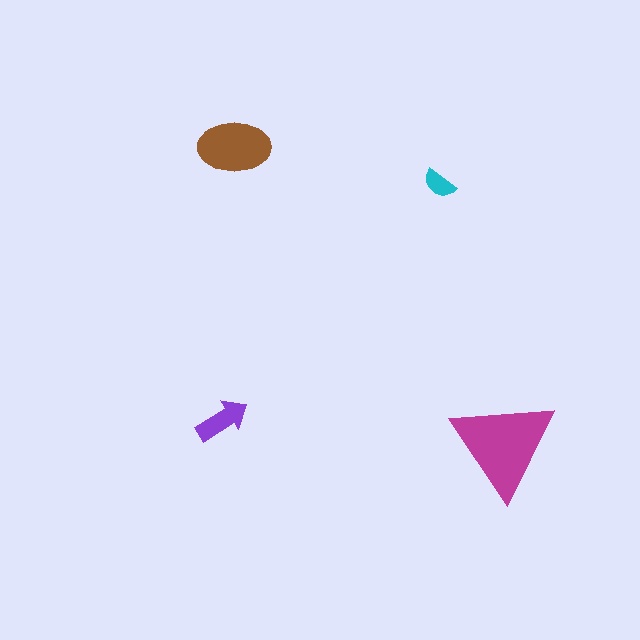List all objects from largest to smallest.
The magenta triangle, the brown ellipse, the purple arrow, the cyan semicircle.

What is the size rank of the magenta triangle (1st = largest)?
1st.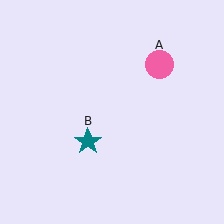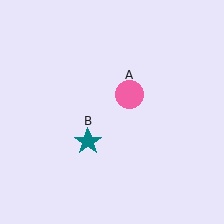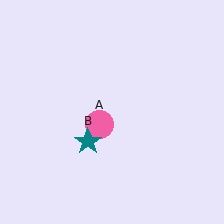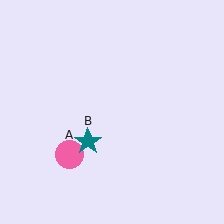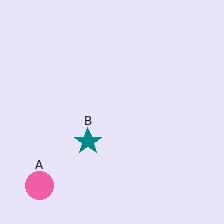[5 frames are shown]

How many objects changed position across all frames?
1 object changed position: pink circle (object A).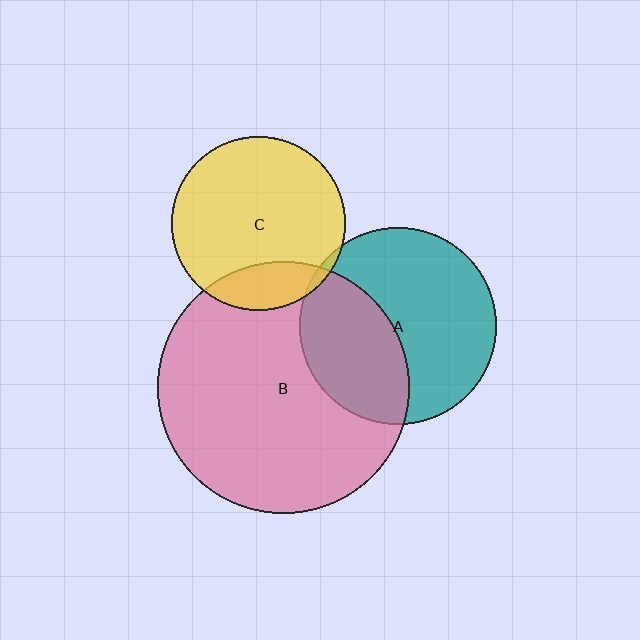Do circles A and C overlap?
Yes.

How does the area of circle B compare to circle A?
Approximately 1.6 times.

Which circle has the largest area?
Circle B (pink).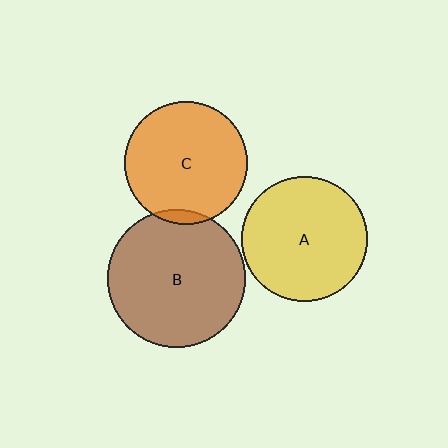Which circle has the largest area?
Circle B (brown).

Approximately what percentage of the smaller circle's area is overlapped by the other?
Approximately 5%.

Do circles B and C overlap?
Yes.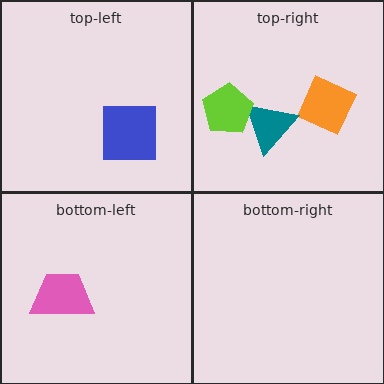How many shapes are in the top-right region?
3.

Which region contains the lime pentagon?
The top-right region.